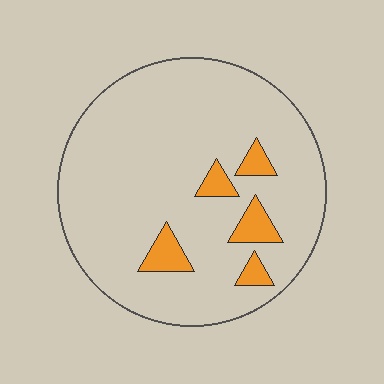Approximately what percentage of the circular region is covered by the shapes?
Approximately 10%.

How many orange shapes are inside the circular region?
5.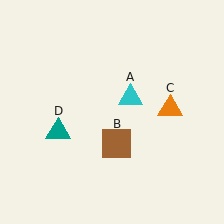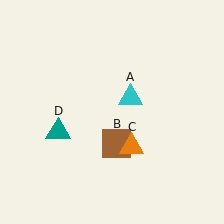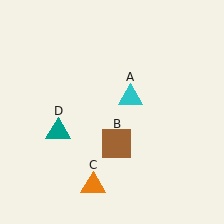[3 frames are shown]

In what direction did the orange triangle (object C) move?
The orange triangle (object C) moved down and to the left.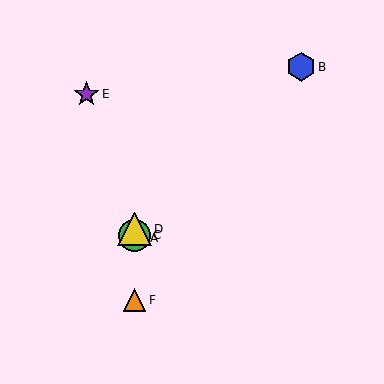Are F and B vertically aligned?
No, F is at x≈134 and B is at x≈301.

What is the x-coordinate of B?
Object B is at x≈301.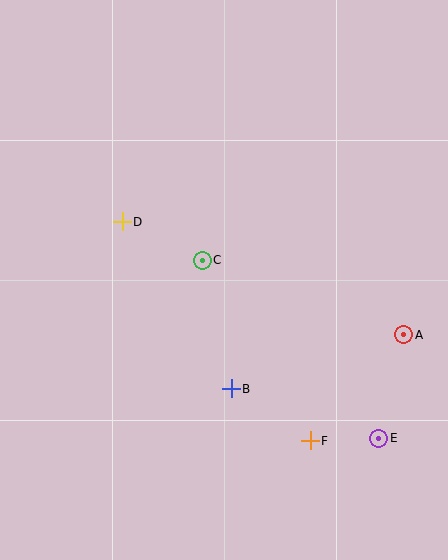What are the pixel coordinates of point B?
Point B is at (231, 389).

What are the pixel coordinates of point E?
Point E is at (379, 438).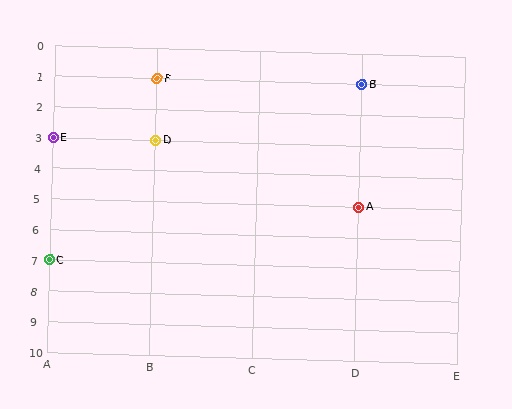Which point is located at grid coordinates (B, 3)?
Point D is at (B, 3).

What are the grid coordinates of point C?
Point C is at grid coordinates (A, 7).